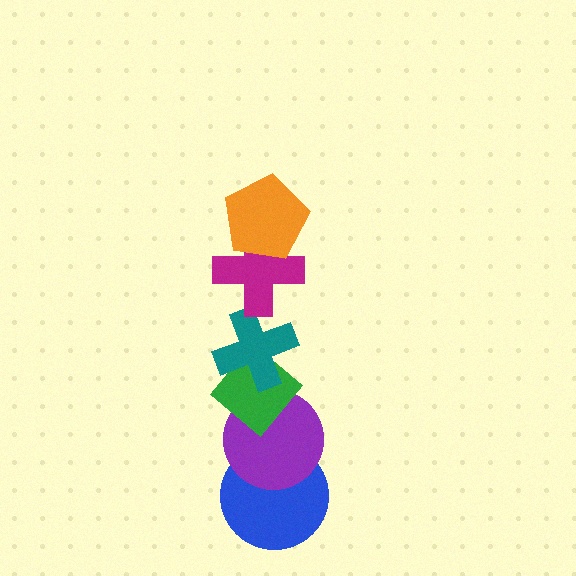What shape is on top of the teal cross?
The magenta cross is on top of the teal cross.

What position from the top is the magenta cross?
The magenta cross is 2nd from the top.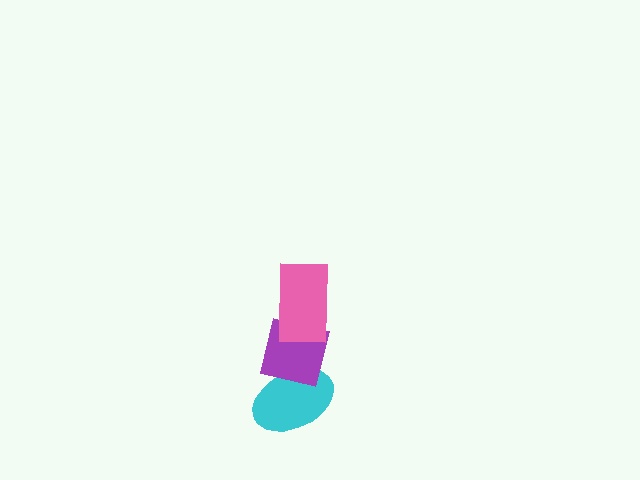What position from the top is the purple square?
The purple square is 2nd from the top.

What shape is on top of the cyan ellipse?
The purple square is on top of the cyan ellipse.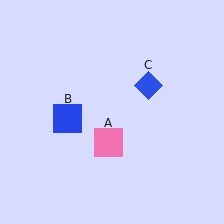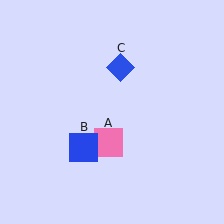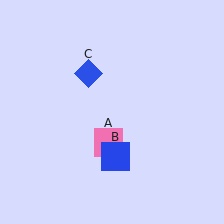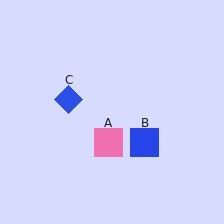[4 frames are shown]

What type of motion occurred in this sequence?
The blue square (object B), blue diamond (object C) rotated counterclockwise around the center of the scene.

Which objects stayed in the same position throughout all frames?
Pink square (object A) remained stationary.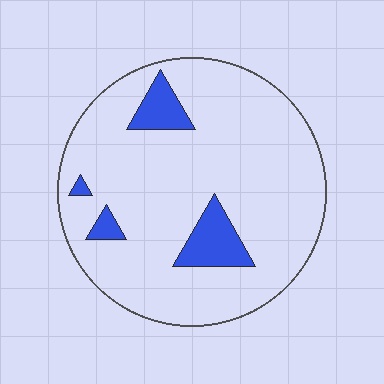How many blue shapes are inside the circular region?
4.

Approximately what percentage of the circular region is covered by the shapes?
Approximately 10%.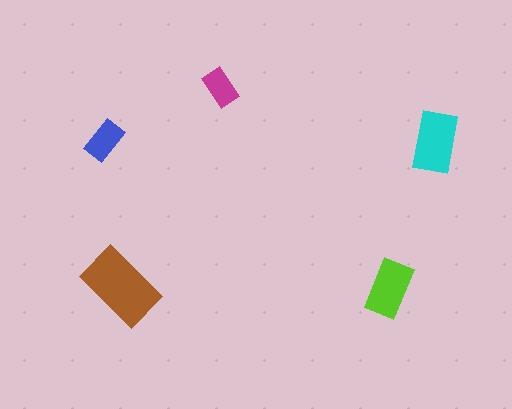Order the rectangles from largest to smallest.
the brown one, the cyan one, the lime one, the blue one, the magenta one.